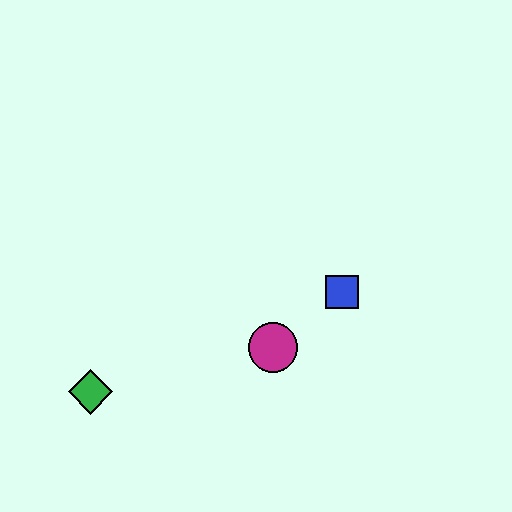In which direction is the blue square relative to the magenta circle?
The blue square is to the right of the magenta circle.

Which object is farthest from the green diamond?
The blue square is farthest from the green diamond.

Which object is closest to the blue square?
The magenta circle is closest to the blue square.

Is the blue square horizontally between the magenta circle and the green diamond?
No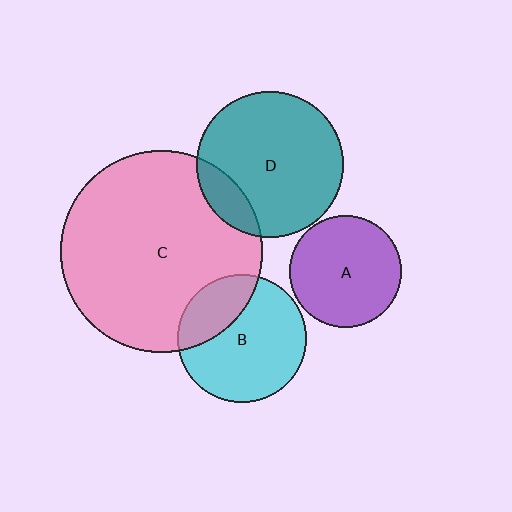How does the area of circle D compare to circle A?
Approximately 1.7 times.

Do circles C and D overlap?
Yes.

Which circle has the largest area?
Circle C (pink).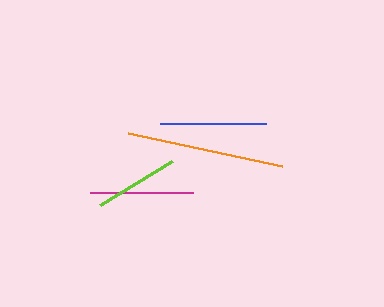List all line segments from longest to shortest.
From longest to shortest: orange, blue, magenta, lime.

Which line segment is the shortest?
The lime line is the shortest at approximately 84 pixels.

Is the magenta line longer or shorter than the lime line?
The magenta line is longer than the lime line.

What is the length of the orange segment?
The orange segment is approximately 157 pixels long.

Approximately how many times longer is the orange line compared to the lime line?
The orange line is approximately 1.9 times the length of the lime line.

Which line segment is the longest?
The orange line is the longest at approximately 157 pixels.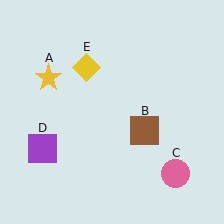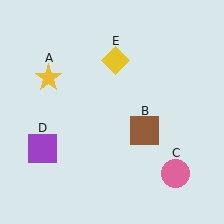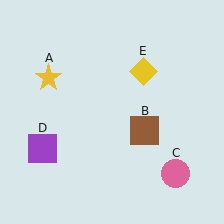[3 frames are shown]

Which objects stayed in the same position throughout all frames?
Yellow star (object A) and brown square (object B) and pink circle (object C) and purple square (object D) remained stationary.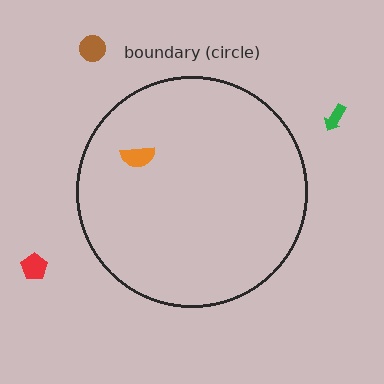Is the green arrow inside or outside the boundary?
Outside.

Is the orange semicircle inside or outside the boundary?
Inside.